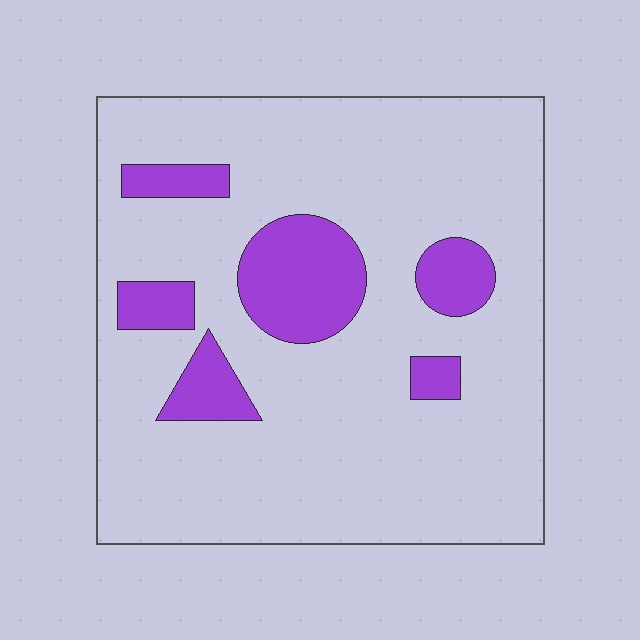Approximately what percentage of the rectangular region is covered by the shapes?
Approximately 15%.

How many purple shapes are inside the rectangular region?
6.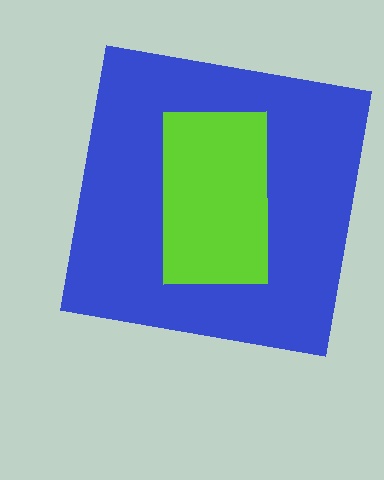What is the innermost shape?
The lime rectangle.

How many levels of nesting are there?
2.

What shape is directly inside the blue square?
The lime rectangle.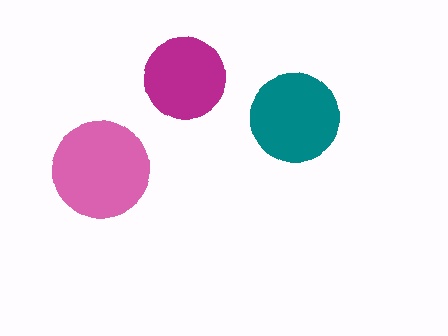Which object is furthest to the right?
The teal circle is rightmost.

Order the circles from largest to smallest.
the pink one, the teal one, the magenta one.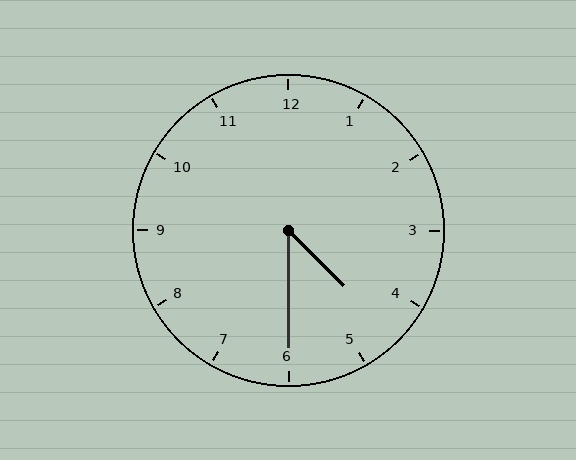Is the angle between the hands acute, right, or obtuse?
It is acute.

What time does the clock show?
4:30.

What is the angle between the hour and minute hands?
Approximately 45 degrees.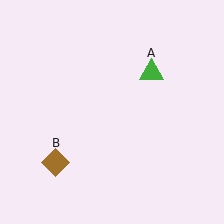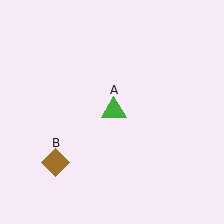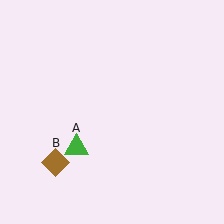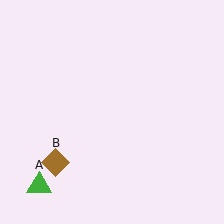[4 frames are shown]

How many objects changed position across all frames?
1 object changed position: green triangle (object A).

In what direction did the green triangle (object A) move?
The green triangle (object A) moved down and to the left.